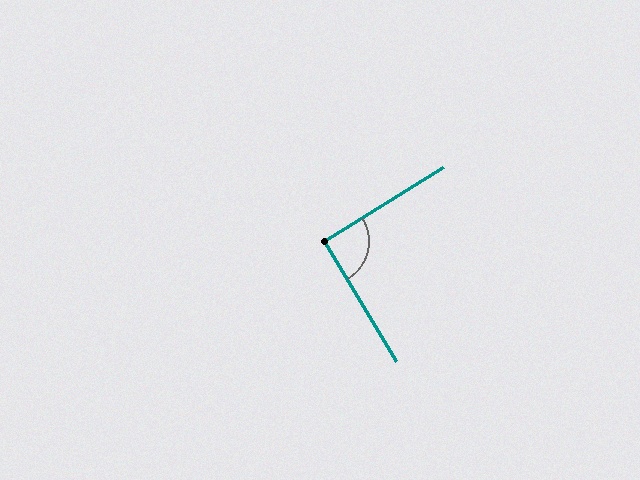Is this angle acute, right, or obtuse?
It is approximately a right angle.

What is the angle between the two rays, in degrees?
Approximately 91 degrees.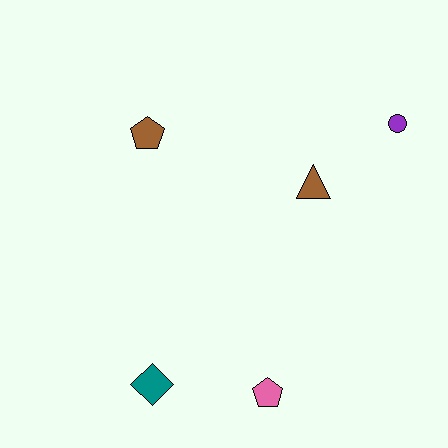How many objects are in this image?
There are 5 objects.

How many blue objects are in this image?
There are no blue objects.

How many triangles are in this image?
There is 1 triangle.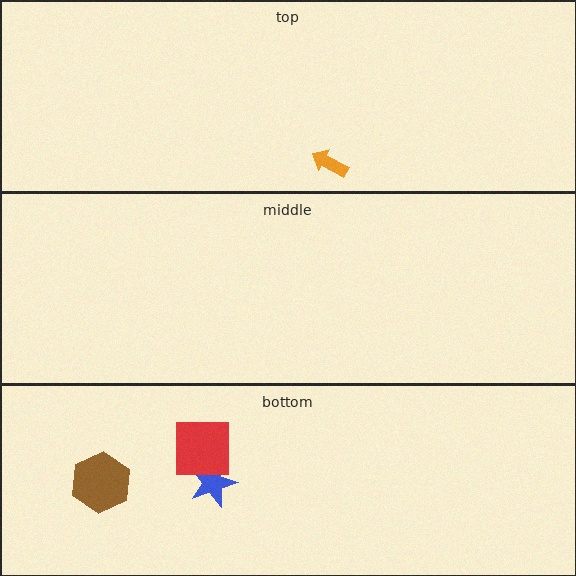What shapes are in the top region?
The orange arrow.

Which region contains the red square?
The bottom region.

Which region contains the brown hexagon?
The bottom region.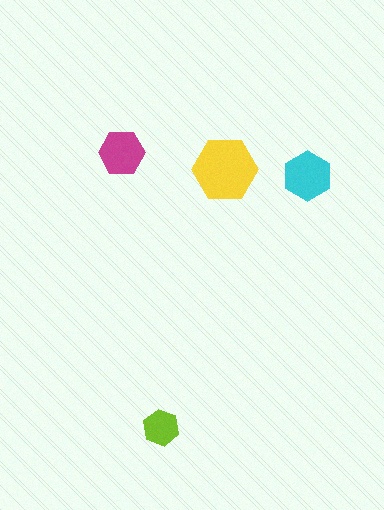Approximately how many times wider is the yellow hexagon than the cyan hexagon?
About 1.5 times wider.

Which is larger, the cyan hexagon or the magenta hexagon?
The cyan one.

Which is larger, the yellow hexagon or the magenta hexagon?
The yellow one.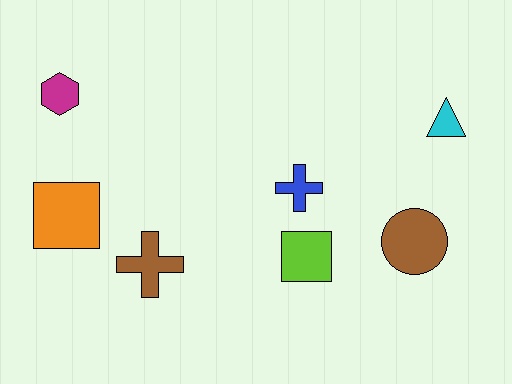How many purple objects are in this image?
There are no purple objects.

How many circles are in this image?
There is 1 circle.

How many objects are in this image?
There are 7 objects.